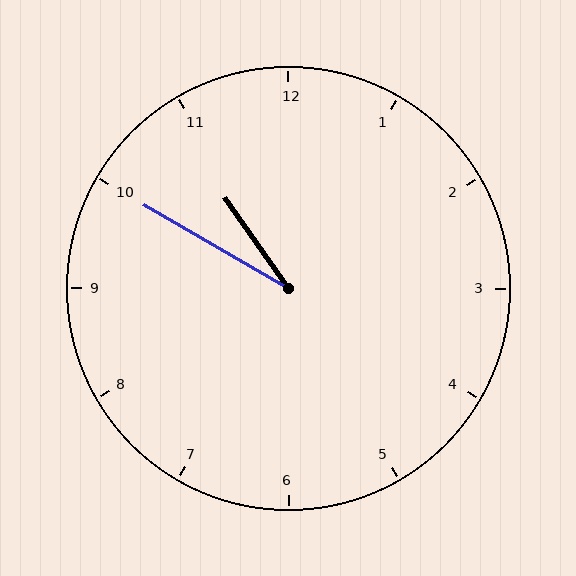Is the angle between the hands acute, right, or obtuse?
It is acute.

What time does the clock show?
10:50.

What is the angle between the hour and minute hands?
Approximately 25 degrees.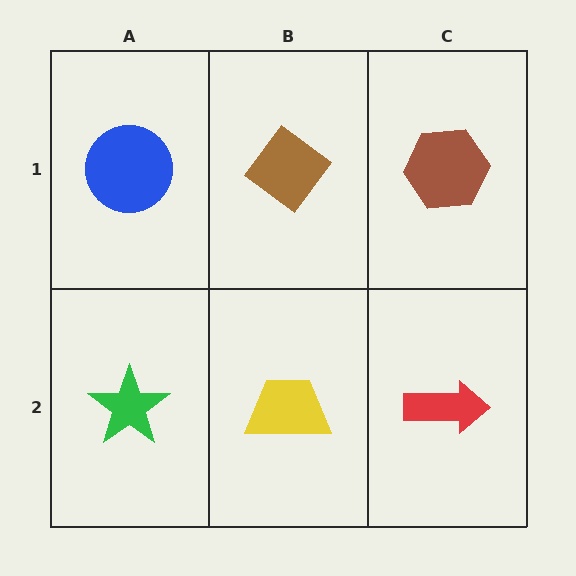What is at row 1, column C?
A brown hexagon.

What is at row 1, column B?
A brown diamond.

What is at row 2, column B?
A yellow trapezoid.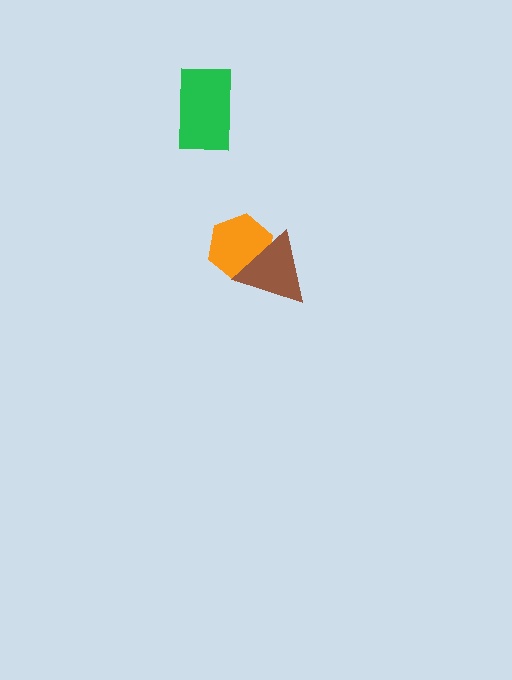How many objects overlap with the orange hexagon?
1 object overlaps with the orange hexagon.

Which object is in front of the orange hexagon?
The brown triangle is in front of the orange hexagon.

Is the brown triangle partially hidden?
No, no other shape covers it.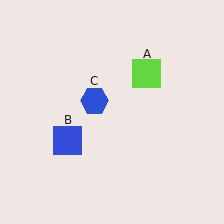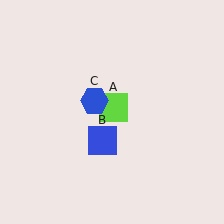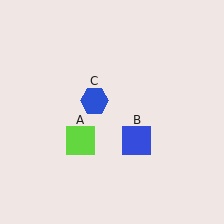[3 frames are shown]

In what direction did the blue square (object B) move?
The blue square (object B) moved right.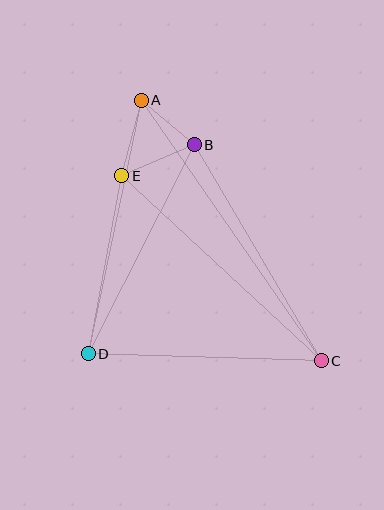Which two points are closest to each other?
Points A and B are closest to each other.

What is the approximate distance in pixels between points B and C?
The distance between B and C is approximately 250 pixels.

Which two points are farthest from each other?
Points A and C are farthest from each other.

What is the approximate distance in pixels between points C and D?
The distance between C and D is approximately 233 pixels.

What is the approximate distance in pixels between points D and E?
The distance between D and E is approximately 181 pixels.